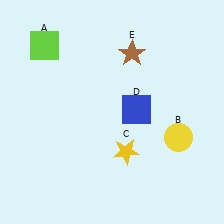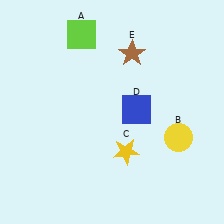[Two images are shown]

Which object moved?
The lime square (A) moved right.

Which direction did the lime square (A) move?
The lime square (A) moved right.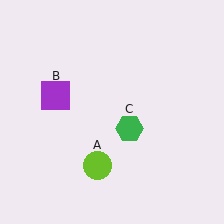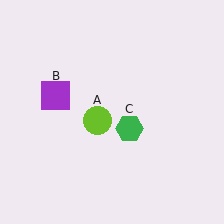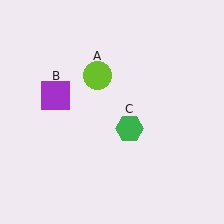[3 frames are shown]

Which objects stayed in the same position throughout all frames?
Purple square (object B) and green hexagon (object C) remained stationary.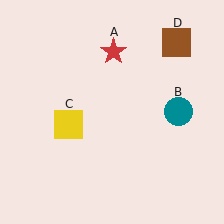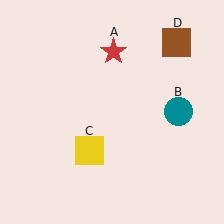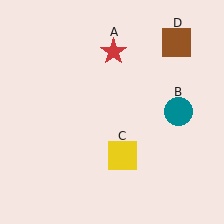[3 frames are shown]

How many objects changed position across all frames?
1 object changed position: yellow square (object C).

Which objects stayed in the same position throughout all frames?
Red star (object A) and teal circle (object B) and brown square (object D) remained stationary.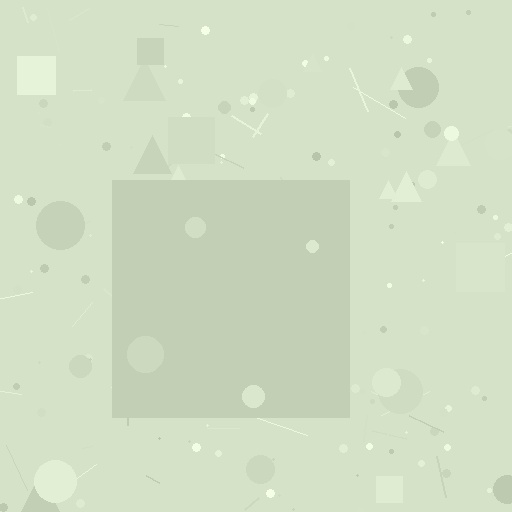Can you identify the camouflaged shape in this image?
The camouflaged shape is a square.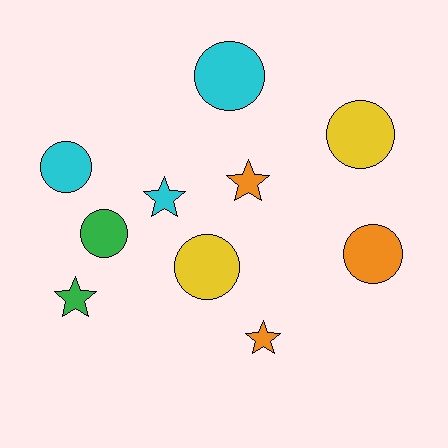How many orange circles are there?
There is 1 orange circle.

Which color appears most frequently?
Cyan, with 3 objects.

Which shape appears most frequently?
Circle, with 6 objects.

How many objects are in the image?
There are 10 objects.